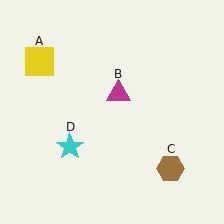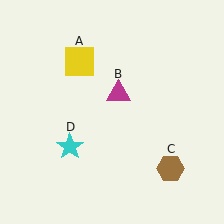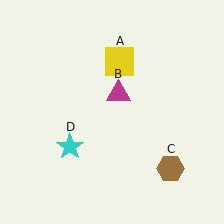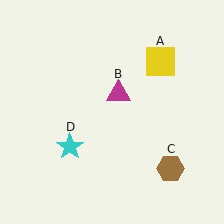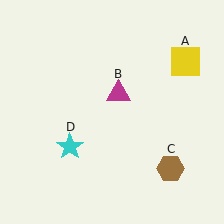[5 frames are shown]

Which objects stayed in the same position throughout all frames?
Magenta triangle (object B) and brown hexagon (object C) and cyan star (object D) remained stationary.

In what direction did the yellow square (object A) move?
The yellow square (object A) moved right.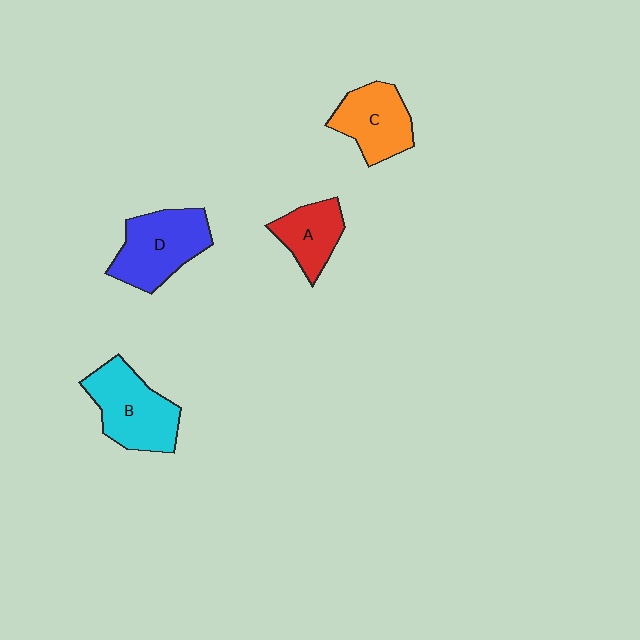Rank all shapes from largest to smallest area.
From largest to smallest: B (cyan), D (blue), C (orange), A (red).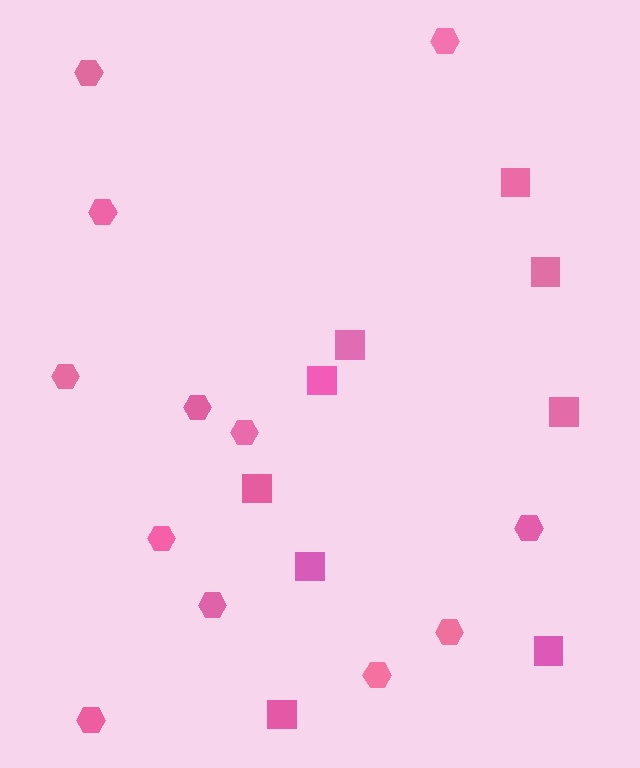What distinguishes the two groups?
There are 2 groups: one group of hexagons (12) and one group of squares (9).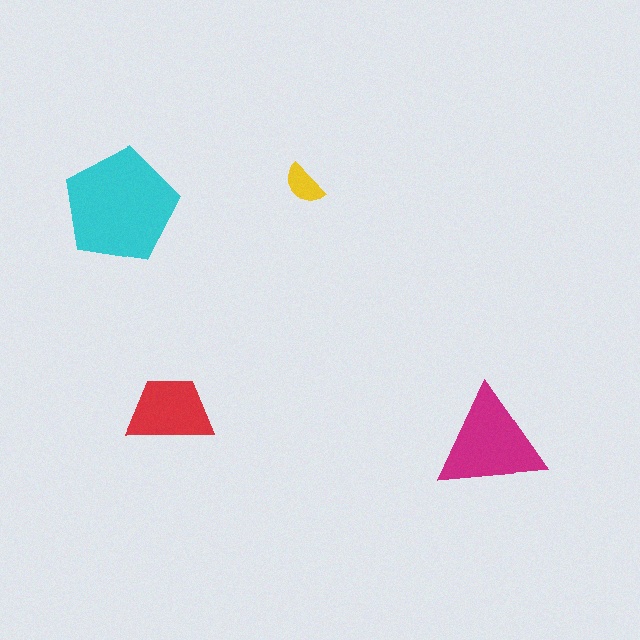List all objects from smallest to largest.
The yellow semicircle, the red trapezoid, the magenta triangle, the cyan pentagon.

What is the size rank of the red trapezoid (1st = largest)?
3rd.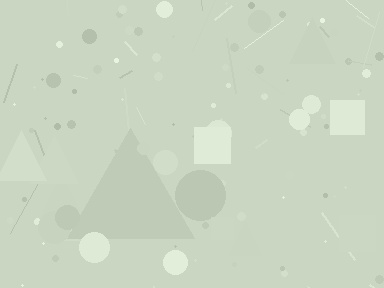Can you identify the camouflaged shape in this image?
The camouflaged shape is a triangle.